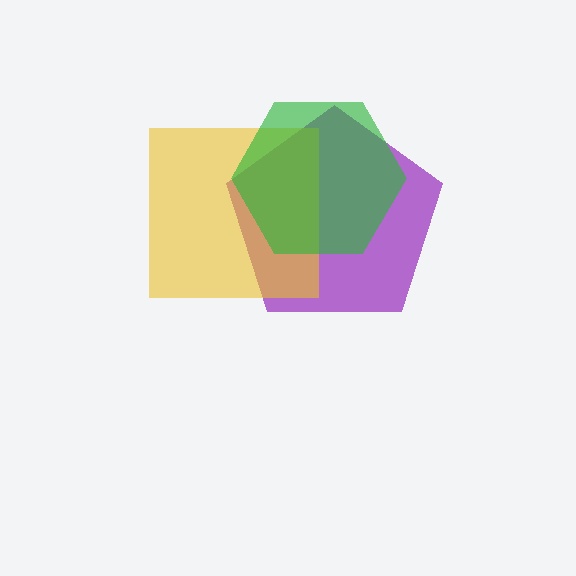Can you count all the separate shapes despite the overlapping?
Yes, there are 3 separate shapes.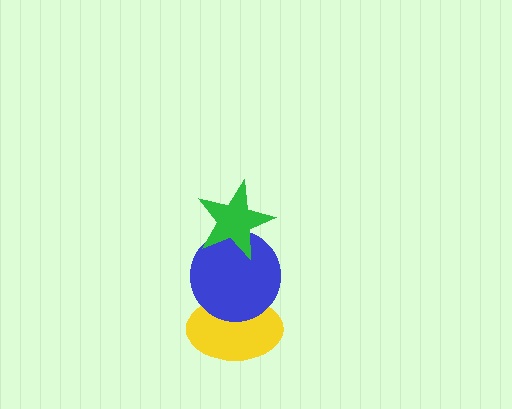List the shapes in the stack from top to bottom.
From top to bottom: the green star, the blue circle, the yellow ellipse.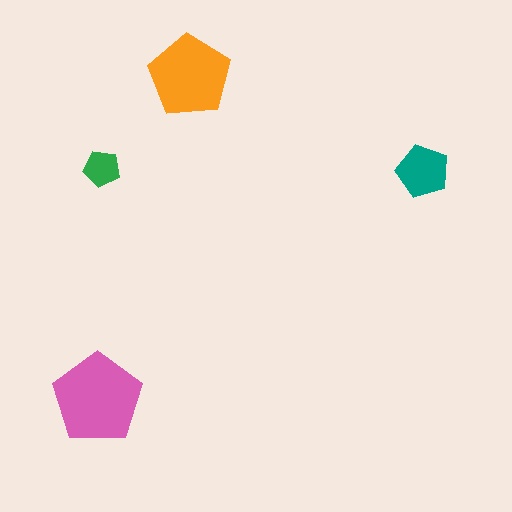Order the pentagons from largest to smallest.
the pink one, the orange one, the teal one, the green one.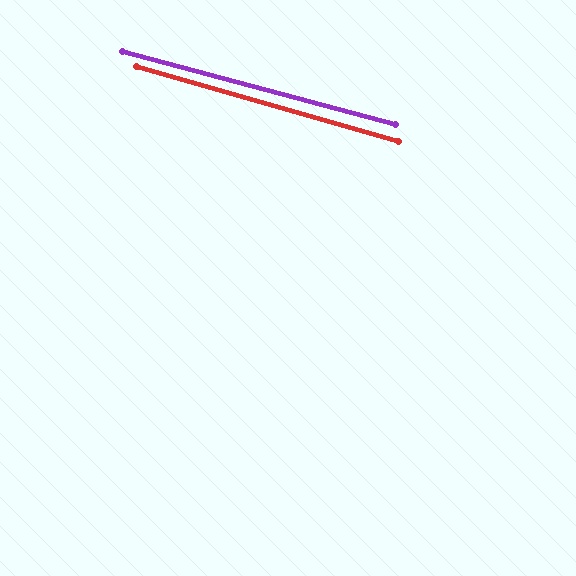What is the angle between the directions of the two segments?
Approximately 1 degree.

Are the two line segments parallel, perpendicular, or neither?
Parallel — their directions differ by only 1.0°.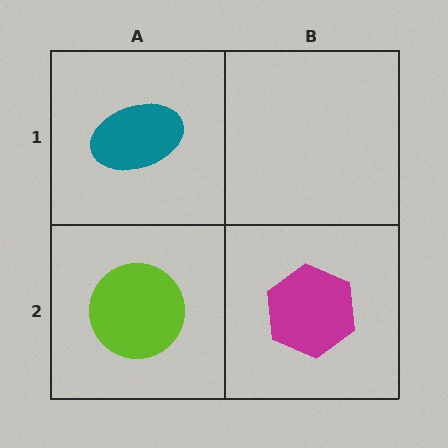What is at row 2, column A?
A lime circle.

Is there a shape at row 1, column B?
No, that cell is empty.